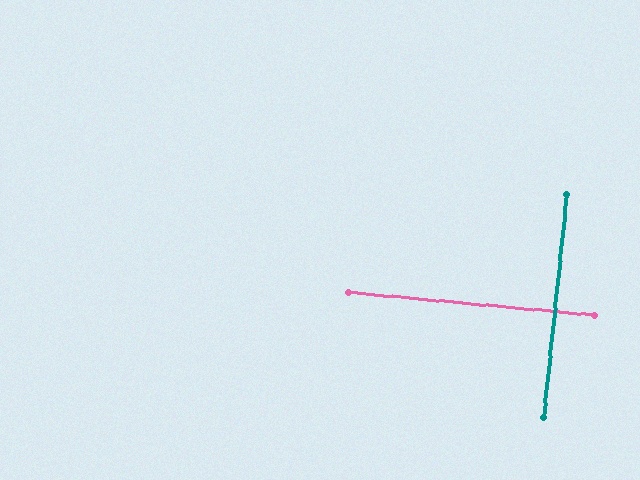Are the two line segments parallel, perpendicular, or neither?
Perpendicular — they meet at approximately 89°.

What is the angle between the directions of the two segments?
Approximately 89 degrees.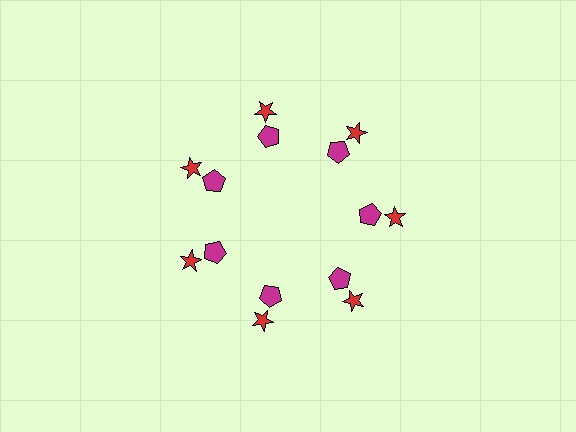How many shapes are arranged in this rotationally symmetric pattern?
There are 14 shapes, arranged in 7 groups of 2.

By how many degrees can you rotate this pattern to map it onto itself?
The pattern maps onto itself every 51 degrees of rotation.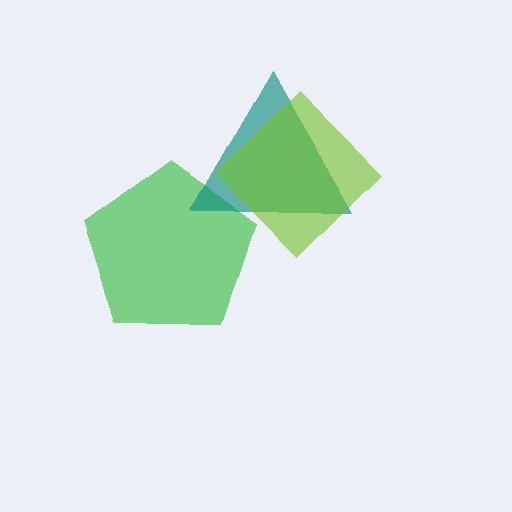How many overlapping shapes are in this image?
There are 3 overlapping shapes in the image.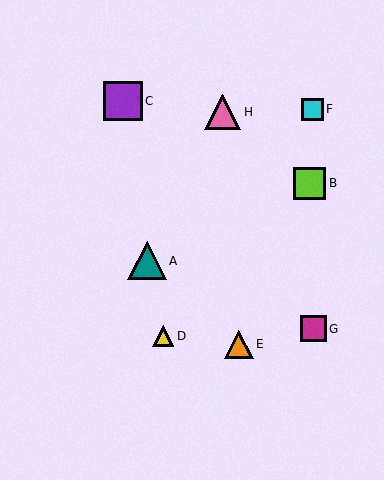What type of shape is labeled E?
Shape E is an orange triangle.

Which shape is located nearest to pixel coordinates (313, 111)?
The cyan square (labeled F) at (312, 109) is nearest to that location.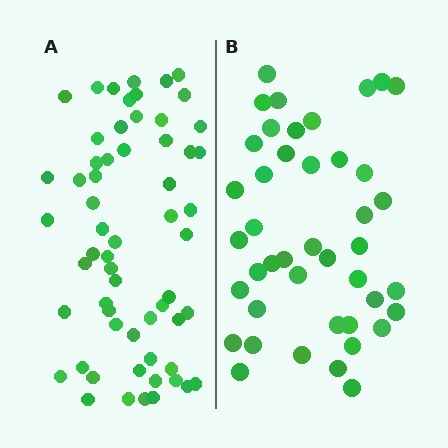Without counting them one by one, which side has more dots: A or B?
Region A (the left region) has more dots.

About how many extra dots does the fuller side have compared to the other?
Region A has approximately 15 more dots than region B.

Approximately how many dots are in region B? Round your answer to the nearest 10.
About 40 dots. (The exact count is 43, which rounds to 40.)